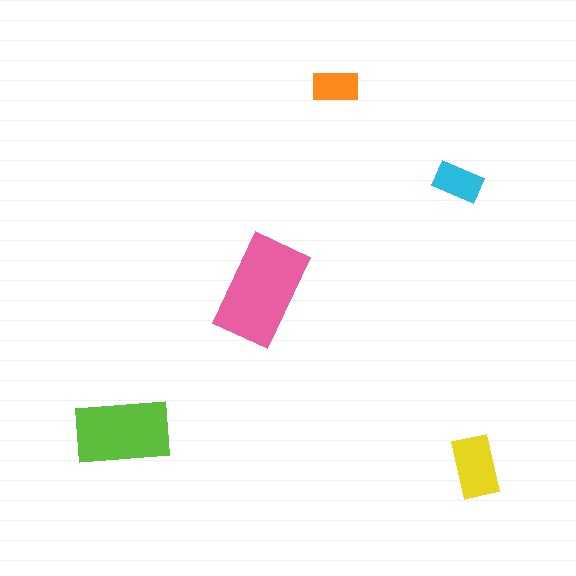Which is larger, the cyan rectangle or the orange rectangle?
The cyan one.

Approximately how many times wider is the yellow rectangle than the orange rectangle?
About 1.5 times wider.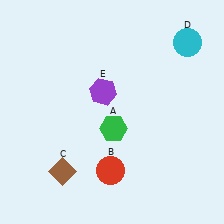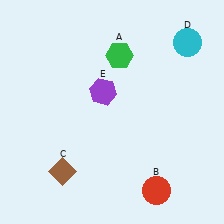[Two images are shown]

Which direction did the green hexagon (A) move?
The green hexagon (A) moved up.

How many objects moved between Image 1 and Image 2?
2 objects moved between the two images.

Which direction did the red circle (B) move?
The red circle (B) moved right.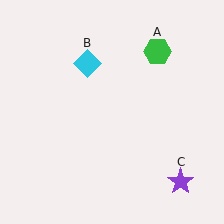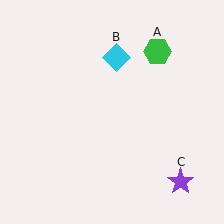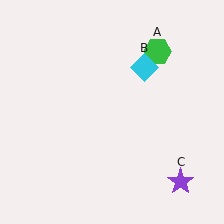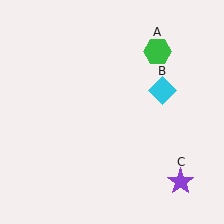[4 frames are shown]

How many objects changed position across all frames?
1 object changed position: cyan diamond (object B).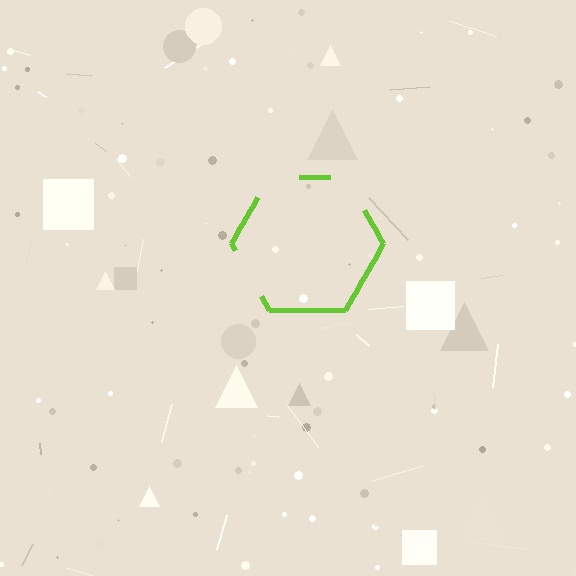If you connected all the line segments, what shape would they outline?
They would outline a hexagon.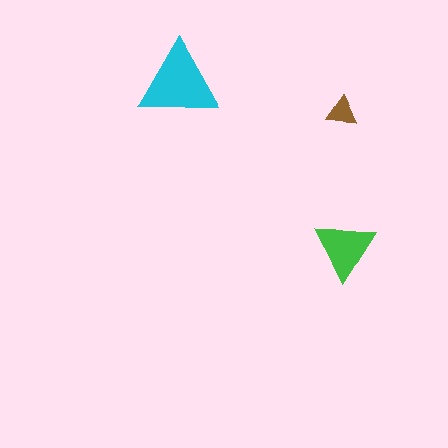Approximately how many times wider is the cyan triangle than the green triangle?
About 1.5 times wider.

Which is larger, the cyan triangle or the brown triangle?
The cyan one.